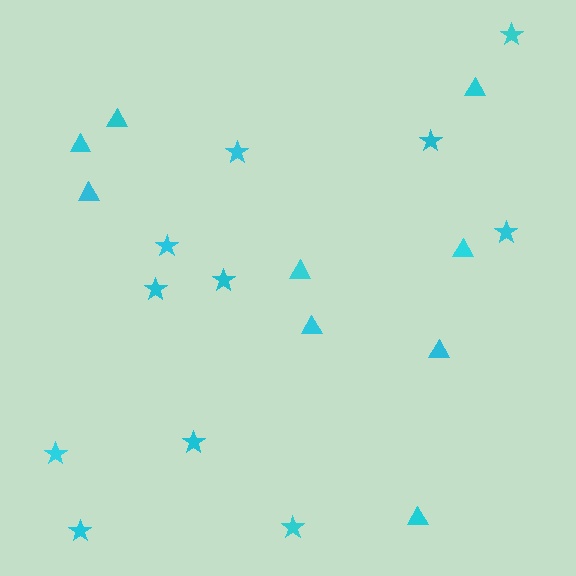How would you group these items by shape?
There are 2 groups: one group of stars (11) and one group of triangles (9).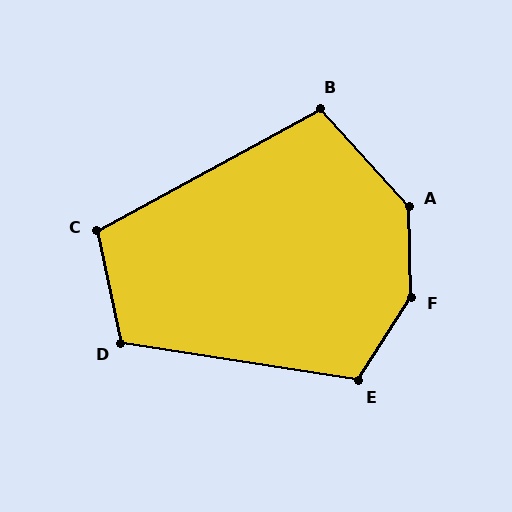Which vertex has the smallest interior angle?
B, at approximately 103 degrees.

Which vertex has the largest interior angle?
F, at approximately 146 degrees.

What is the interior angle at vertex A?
Approximately 139 degrees (obtuse).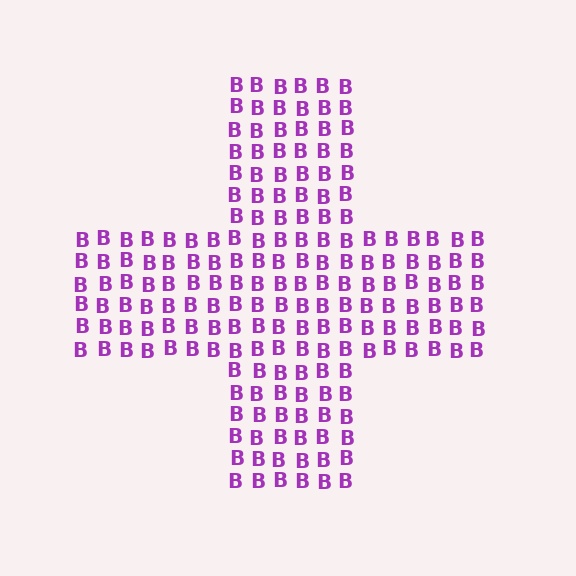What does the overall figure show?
The overall figure shows a cross.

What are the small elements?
The small elements are letter B's.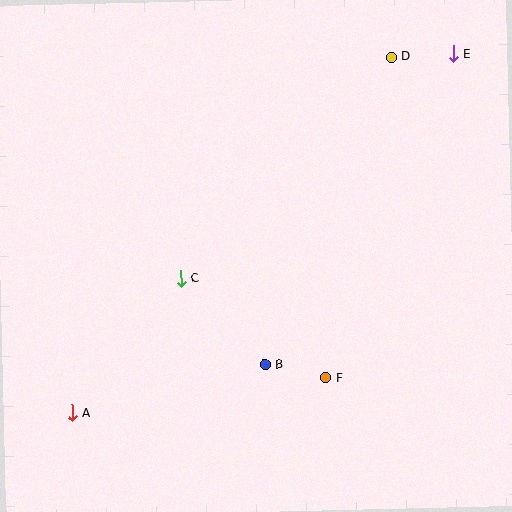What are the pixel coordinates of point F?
Point F is at (326, 378).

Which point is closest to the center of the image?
Point C at (181, 279) is closest to the center.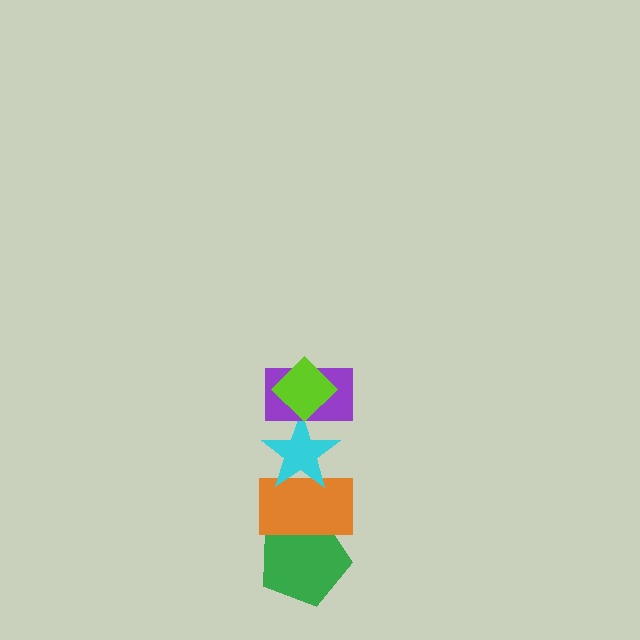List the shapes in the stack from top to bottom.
From top to bottom: the lime diamond, the purple rectangle, the cyan star, the orange rectangle, the green pentagon.